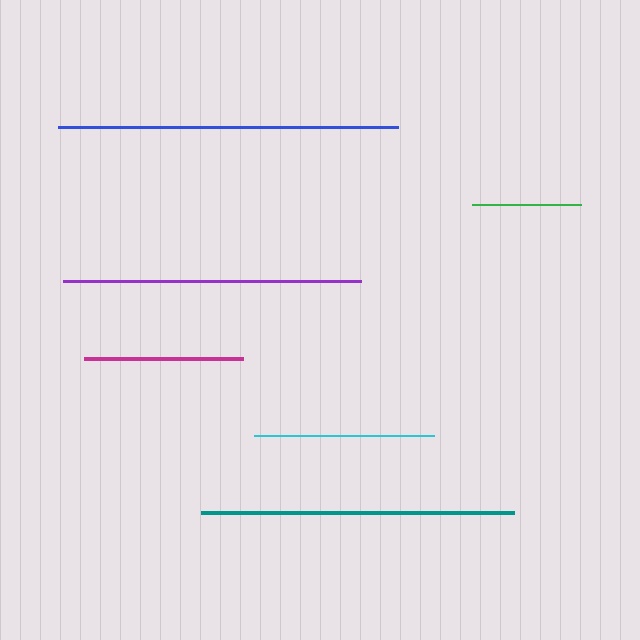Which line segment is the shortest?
The green line is the shortest at approximately 109 pixels.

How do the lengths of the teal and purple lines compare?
The teal and purple lines are approximately the same length.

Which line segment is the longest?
The blue line is the longest at approximately 340 pixels.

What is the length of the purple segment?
The purple segment is approximately 298 pixels long.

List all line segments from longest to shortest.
From longest to shortest: blue, teal, purple, cyan, magenta, green.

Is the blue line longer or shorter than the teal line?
The blue line is longer than the teal line.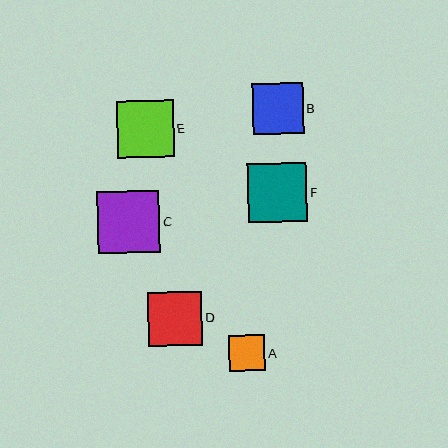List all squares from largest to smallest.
From largest to smallest: C, F, E, D, B, A.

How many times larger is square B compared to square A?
Square B is approximately 1.4 times the size of square A.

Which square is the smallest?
Square A is the smallest with a size of approximately 37 pixels.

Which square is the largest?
Square C is the largest with a size of approximately 62 pixels.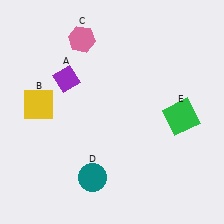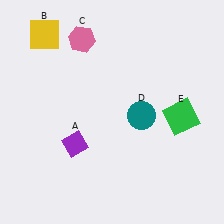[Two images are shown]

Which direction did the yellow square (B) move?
The yellow square (B) moved up.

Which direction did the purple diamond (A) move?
The purple diamond (A) moved down.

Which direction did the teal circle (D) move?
The teal circle (D) moved up.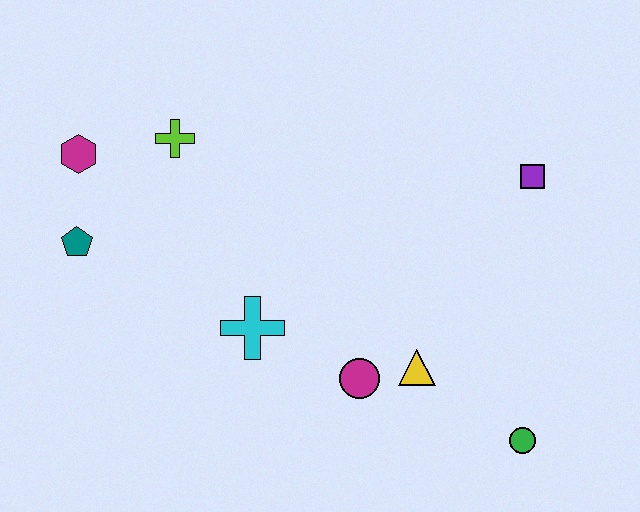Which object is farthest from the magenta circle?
The magenta hexagon is farthest from the magenta circle.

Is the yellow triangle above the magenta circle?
Yes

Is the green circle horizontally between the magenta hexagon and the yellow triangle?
No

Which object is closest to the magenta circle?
The yellow triangle is closest to the magenta circle.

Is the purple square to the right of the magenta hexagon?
Yes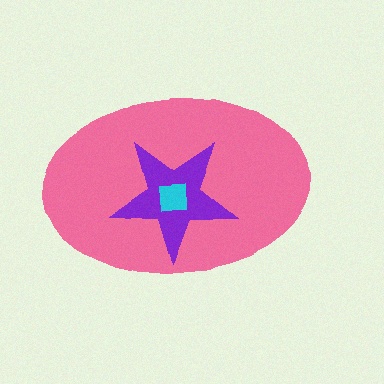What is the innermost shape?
The cyan square.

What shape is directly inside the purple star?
The cyan square.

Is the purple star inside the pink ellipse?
Yes.